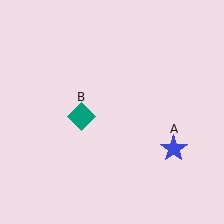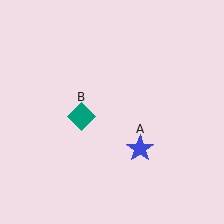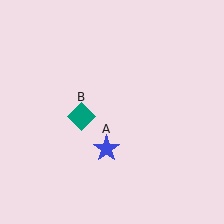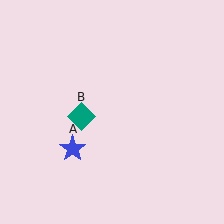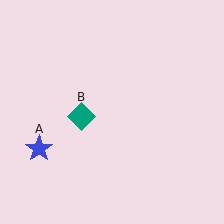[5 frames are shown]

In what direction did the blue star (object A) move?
The blue star (object A) moved left.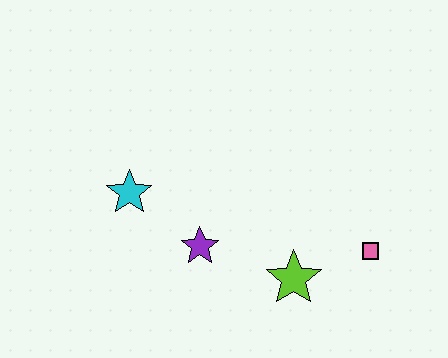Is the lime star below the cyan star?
Yes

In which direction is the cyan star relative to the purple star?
The cyan star is to the left of the purple star.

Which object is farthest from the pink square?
The cyan star is farthest from the pink square.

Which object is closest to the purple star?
The cyan star is closest to the purple star.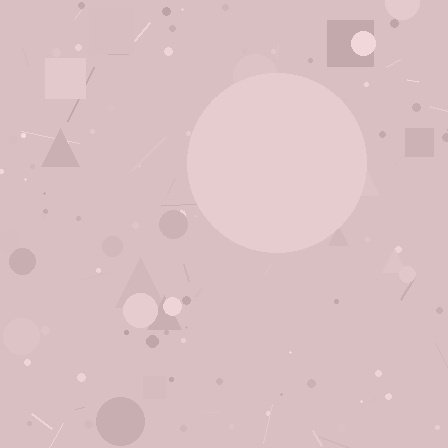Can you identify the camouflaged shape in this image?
The camouflaged shape is a circle.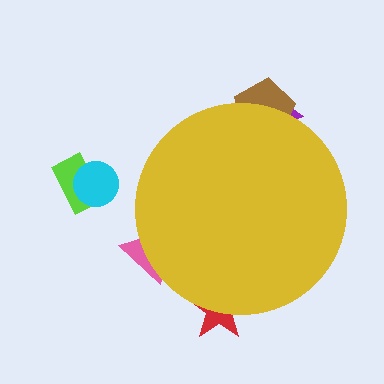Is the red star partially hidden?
Yes, the red star is partially hidden behind the yellow circle.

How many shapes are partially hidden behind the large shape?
4 shapes are partially hidden.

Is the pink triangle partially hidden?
Yes, the pink triangle is partially hidden behind the yellow circle.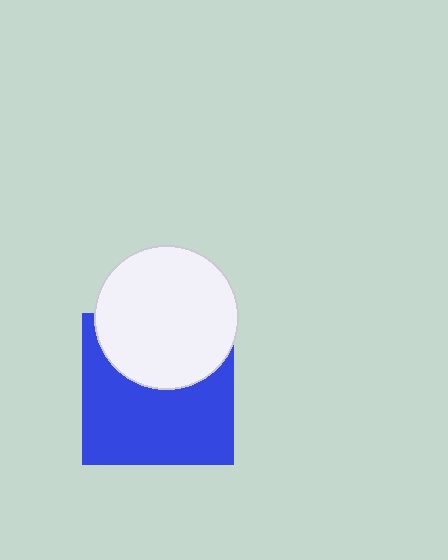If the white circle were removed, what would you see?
You would see the complete blue square.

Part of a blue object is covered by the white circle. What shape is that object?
It is a square.